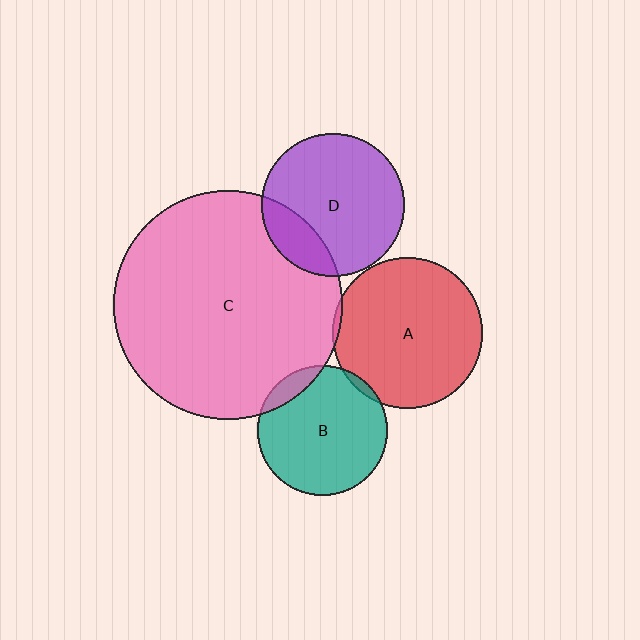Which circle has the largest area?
Circle C (pink).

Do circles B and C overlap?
Yes.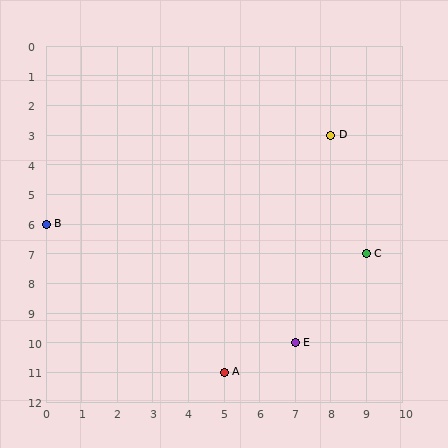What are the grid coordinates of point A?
Point A is at grid coordinates (5, 11).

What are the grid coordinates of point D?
Point D is at grid coordinates (8, 3).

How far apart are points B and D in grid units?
Points B and D are 8 columns and 3 rows apart (about 8.5 grid units diagonally).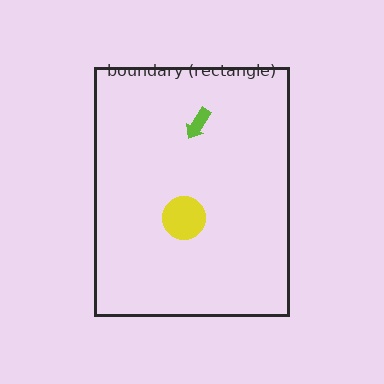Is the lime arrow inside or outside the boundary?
Inside.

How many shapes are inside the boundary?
2 inside, 0 outside.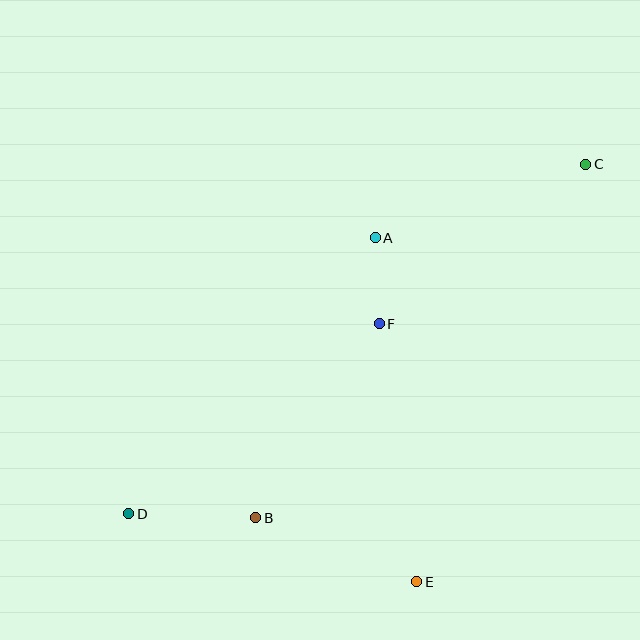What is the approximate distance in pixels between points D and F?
The distance between D and F is approximately 314 pixels.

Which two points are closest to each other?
Points A and F are closest to each other.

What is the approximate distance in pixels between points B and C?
The distance between B and C is approximately 483 pixels.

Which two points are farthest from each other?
Points C and D are farthest from each other.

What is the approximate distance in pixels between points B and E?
The distance between B and E is approximately 174 pixels.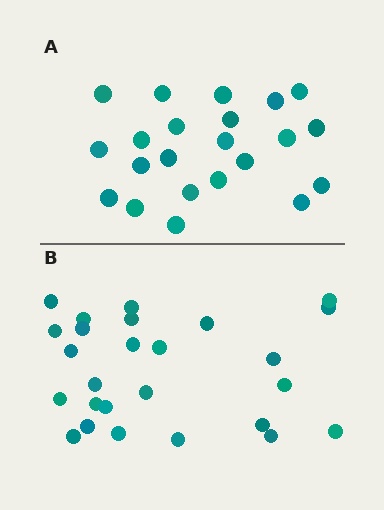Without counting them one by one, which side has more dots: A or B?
Region B (the bottom region) has more dots.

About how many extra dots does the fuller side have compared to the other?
Region B has about 4 more dots than region A.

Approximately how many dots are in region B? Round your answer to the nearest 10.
About 30 dots. (The exact count is 26, which rounds to 30.)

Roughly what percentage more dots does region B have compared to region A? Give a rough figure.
About 20% more.